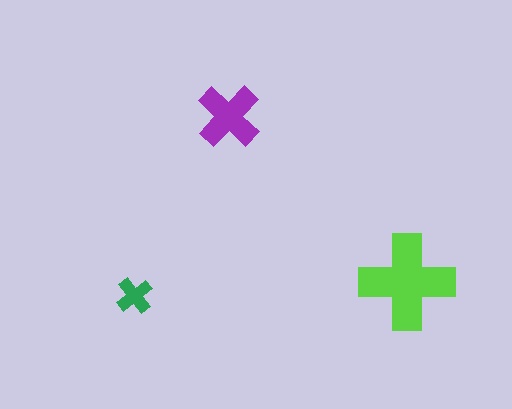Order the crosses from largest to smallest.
the lime one, the purple one, the green one.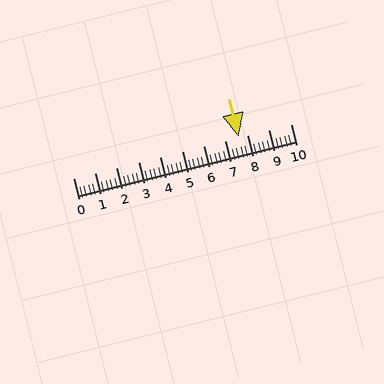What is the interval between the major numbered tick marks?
The major tick marks are spaced 1 units apart.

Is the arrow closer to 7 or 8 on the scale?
The arrow is closer to 8.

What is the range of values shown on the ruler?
The ruler shows values from 0 to 10.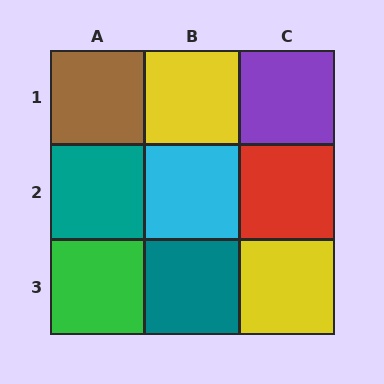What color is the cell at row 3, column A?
Green.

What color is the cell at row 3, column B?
Teal.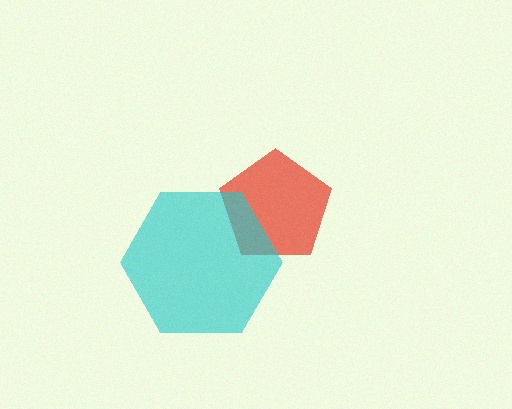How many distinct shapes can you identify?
There are 2 distinct shapes: a red pentagon, a cyan hexagon.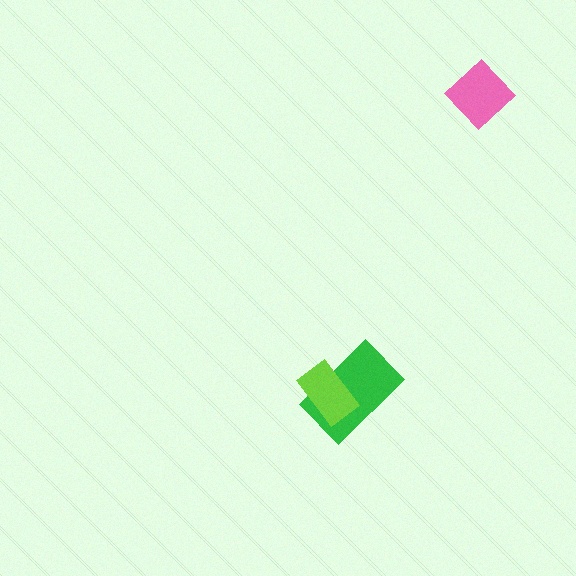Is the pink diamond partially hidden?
No, no other shape covers it.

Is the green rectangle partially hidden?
Yes, it is partially covered by another shape.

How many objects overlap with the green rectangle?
1 object overlaps with the green rectangle.